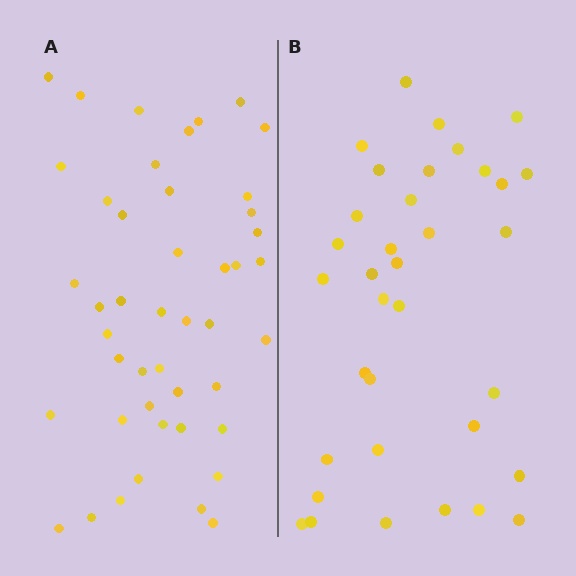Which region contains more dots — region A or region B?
Region A (the left region) has more dots.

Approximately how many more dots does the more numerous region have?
Region A has roughly 10 or so more dots than region B.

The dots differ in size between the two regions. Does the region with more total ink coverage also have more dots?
No. Region B has more total ink coverage because its dots are larger, but region A actually contains more individual dots. Total area can be misleading — the number of items is what matters here.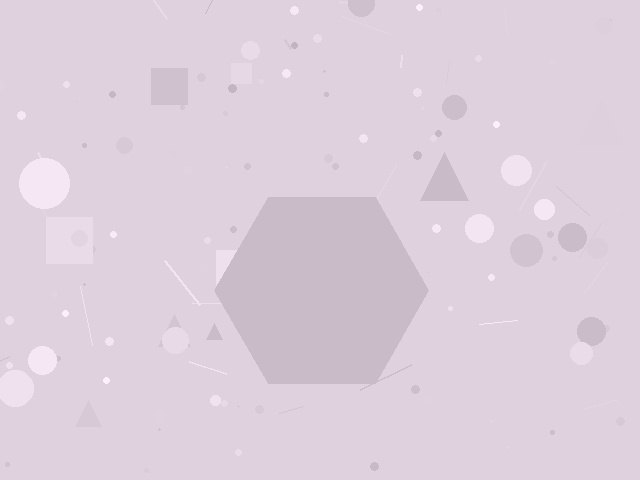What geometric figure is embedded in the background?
A hexagon is embedded in the background.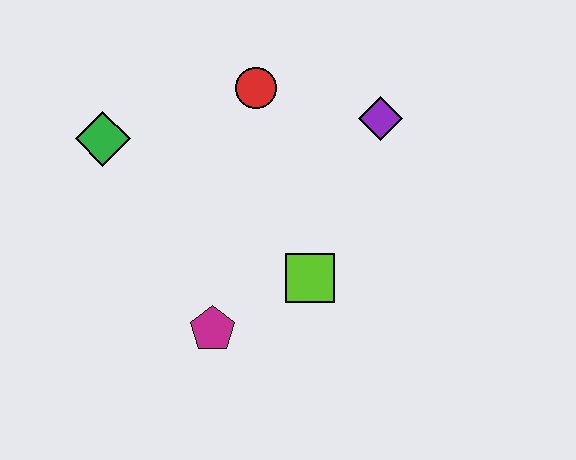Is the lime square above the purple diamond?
No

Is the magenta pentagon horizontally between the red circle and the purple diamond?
No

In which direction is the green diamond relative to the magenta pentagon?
The green diamond is above the magenta pentagon.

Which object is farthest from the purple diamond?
The green diamond is farthest from the purple diamond.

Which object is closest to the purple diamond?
The red circle is closest to the purple diamond.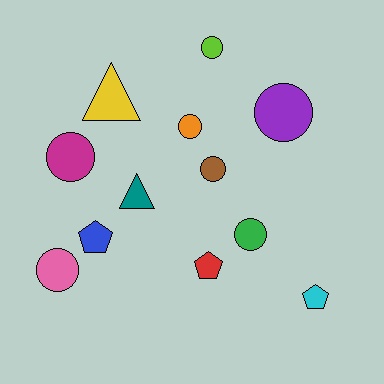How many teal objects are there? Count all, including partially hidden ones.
There is 1 teal object.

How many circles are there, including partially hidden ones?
There are 7 circles.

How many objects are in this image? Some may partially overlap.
There are 12 objects.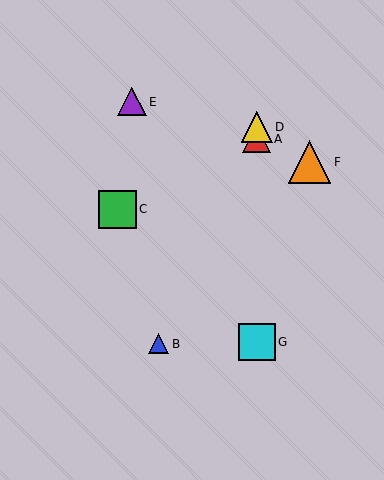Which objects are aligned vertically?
Objects A, D, G are aligned vertically.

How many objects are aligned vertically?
3 objects (A, D, G) are aligned vertically.